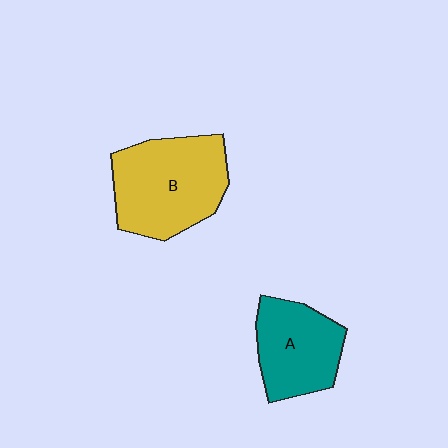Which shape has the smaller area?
Shape A (teal).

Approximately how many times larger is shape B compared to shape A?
Approximately 1.4 times.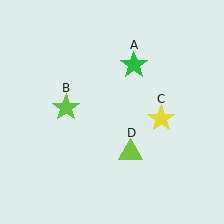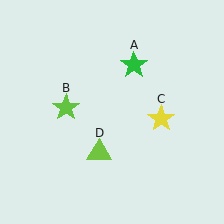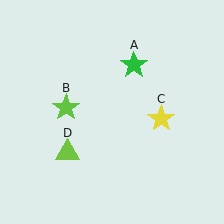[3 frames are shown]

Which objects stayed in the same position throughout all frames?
Green star (object A) and lime star (object B) and yellow star (object C) remained stationary.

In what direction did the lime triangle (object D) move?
The lime triangle (object D) moved left.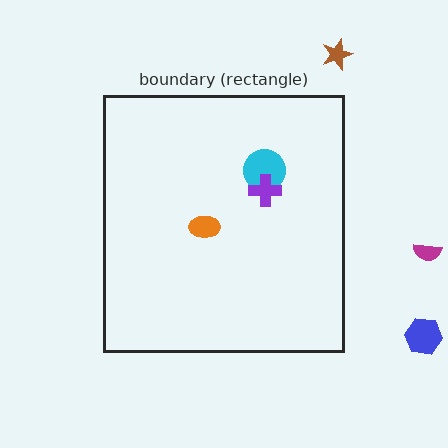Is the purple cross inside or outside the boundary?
Inside.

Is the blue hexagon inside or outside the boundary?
Outside.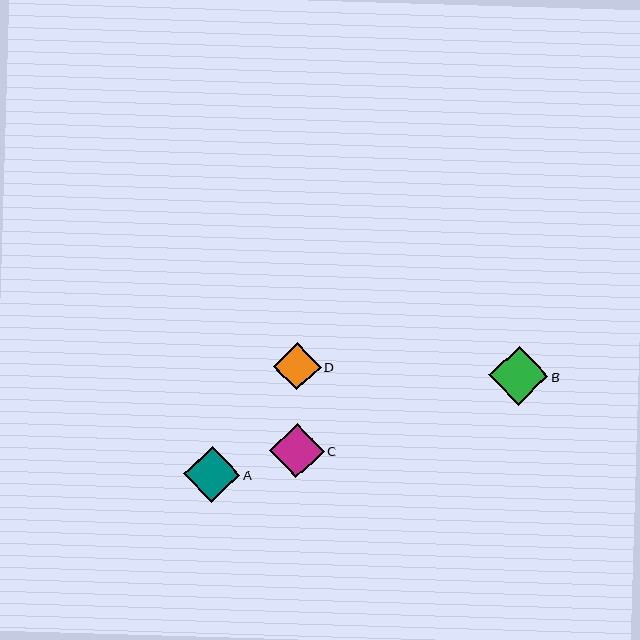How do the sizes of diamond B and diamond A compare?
Diamond B and diamond A are approximately the same size.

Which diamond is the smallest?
Diamond D is the smallest with a size of approximately 47 pixels.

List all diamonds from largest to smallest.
From largest to smallest: B, A, C, D.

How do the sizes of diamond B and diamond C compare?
Diamond B and diamond C are approximately the same size.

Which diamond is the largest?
Diamond B is the largest with a size of approximately 59 pixels.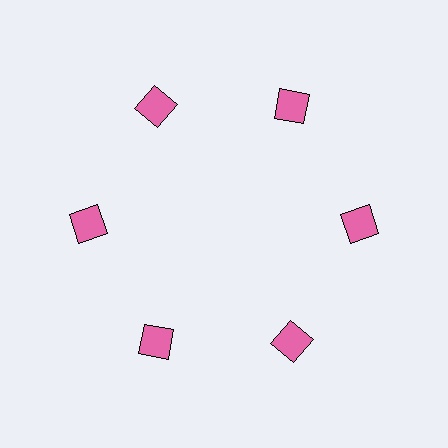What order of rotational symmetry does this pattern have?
This pattern has 6-fold rotational symmetry.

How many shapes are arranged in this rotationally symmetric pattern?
There are 6 shapes, arranged in 6 groups of 1.